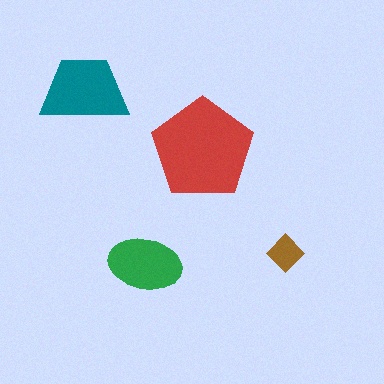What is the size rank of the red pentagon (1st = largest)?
1st.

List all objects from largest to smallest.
The red pentagon, the teal trapezoid, the green ellipse, the brown diamond.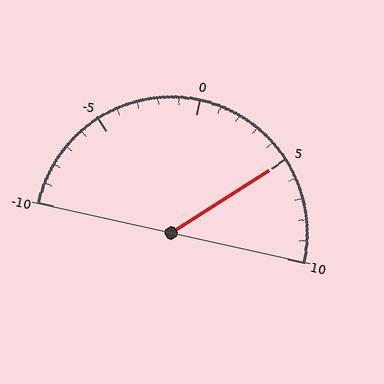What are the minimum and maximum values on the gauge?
The gauge ranges from -10 to 10.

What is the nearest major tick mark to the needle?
The nearest major tick mark is 5.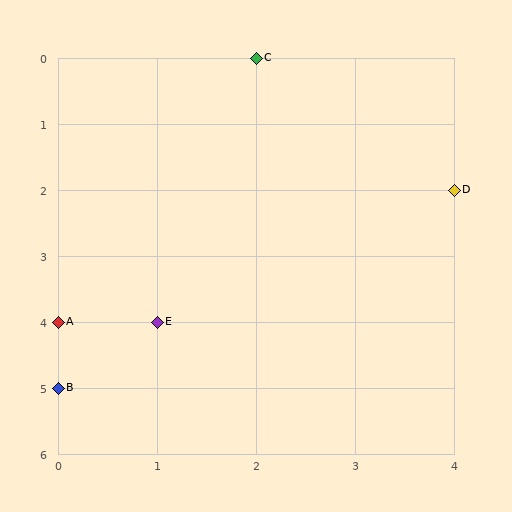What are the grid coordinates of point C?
Point C is at grid coordinates (2, 0).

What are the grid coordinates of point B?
Point B is at grid coordinates (0, 5).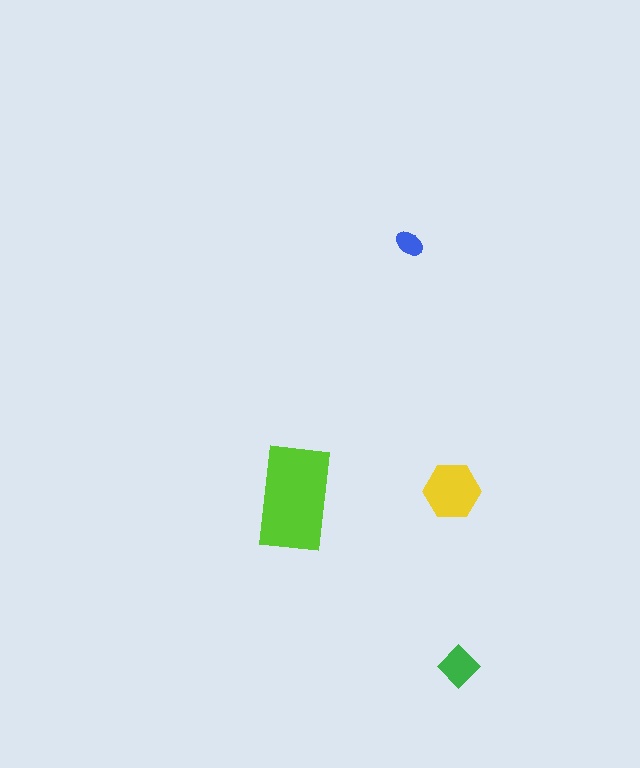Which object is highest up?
The blue ellipse is topmost.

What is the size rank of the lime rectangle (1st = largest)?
1st.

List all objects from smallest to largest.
The blue ellipse, the green diamond, the yellow hexagon, the lime rectangle.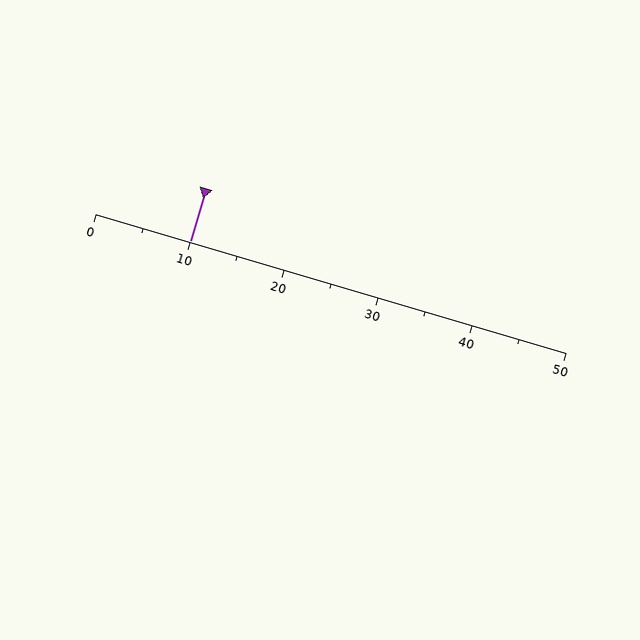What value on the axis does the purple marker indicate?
The marker indicates approximately 10.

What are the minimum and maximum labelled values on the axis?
The axis runs from 0 to 50.